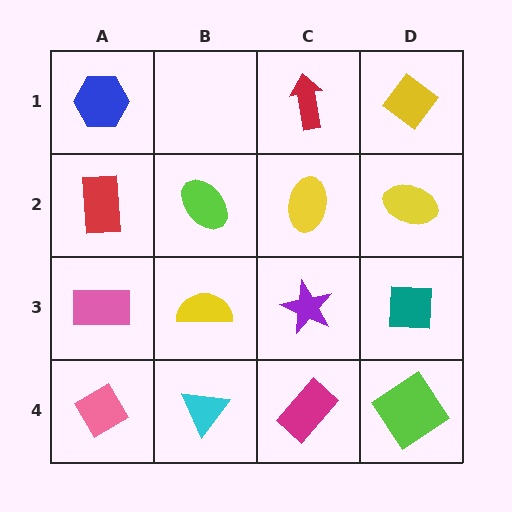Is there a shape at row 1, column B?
No, that cell is empty.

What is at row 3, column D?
A teal square.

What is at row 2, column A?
A red rectangle.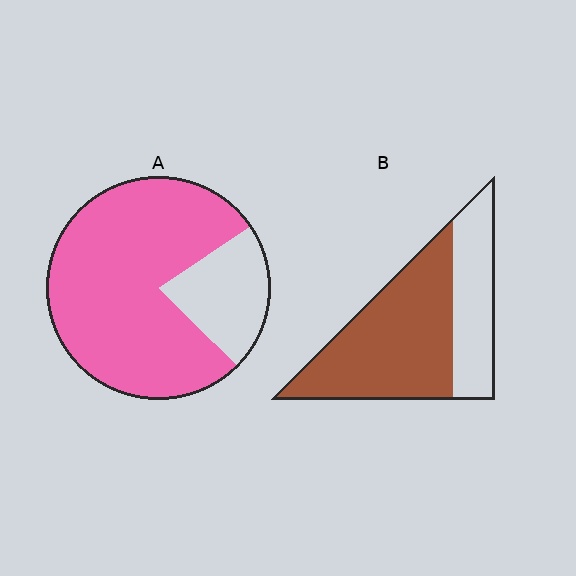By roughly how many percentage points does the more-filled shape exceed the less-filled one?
By roughly 10 percentage points (A over B).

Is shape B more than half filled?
Yes.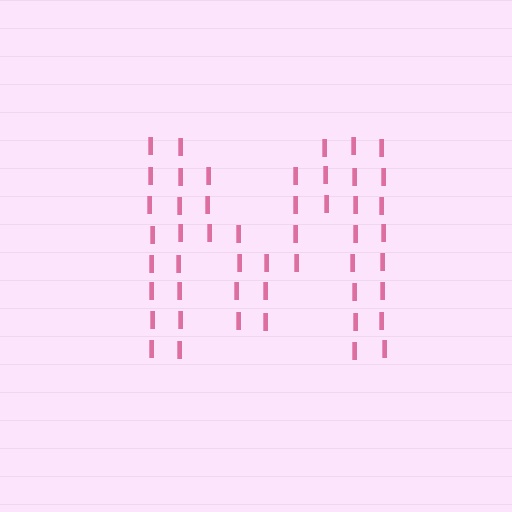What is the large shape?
The large shape is the letter M.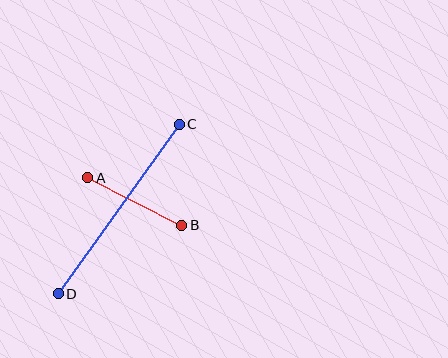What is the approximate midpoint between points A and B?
The midpoint is at approximately (135, 202) pixels.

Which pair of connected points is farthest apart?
Points C and D are farthest apart.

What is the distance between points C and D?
The distance is approximately 208 pixels.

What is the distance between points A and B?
The distance is approximately 105 pixels.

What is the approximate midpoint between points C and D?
The midpoint is at approximately (119, 209) pixels.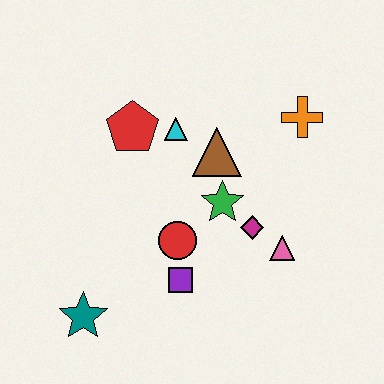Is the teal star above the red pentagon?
No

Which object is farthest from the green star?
The teal star is farthest from the green star.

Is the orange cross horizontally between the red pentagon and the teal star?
No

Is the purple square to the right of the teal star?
Yes